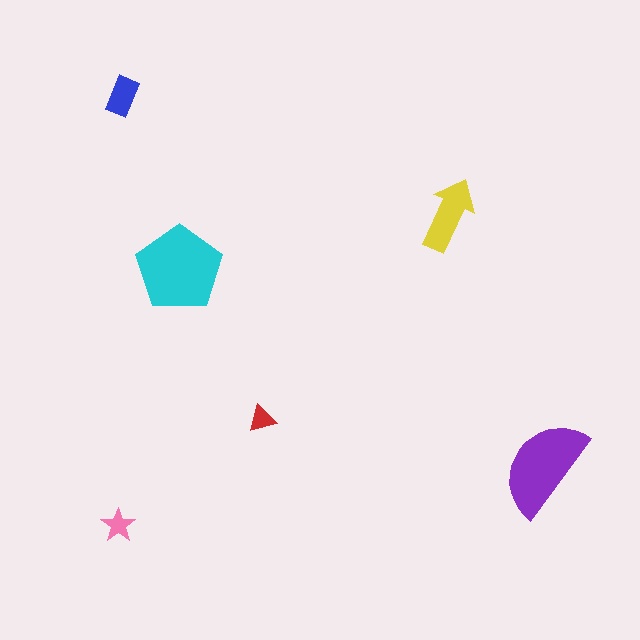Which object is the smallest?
The red triangle.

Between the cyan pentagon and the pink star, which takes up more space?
The cyan pentagon.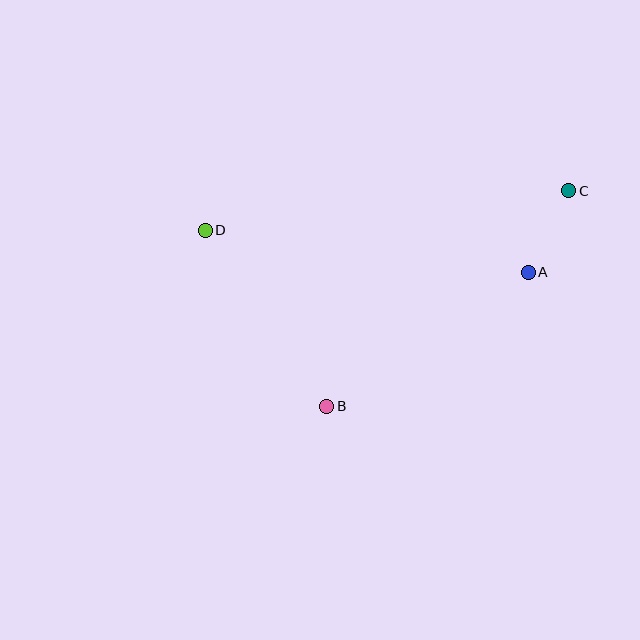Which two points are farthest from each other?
Points C and D are farthest from each other.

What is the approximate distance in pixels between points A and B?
The distance between A and B is approximately 242 pixels.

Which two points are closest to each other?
Points A and C are closest to each other.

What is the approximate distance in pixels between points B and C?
The distance between B and C is approximately 324 pixels.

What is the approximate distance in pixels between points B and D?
The distance between B and D is approximately 214 pixels.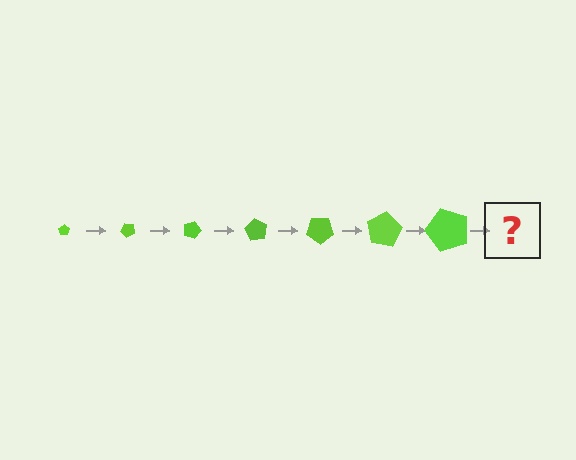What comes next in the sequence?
The next element should be a pentagon, larger than the previous one and rotated 315 degrees from the start.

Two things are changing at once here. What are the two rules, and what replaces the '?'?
The two rules are that the pentagon grows larger each step and it rotates 45 degrees each step. The '?' should be a pentagon, larger than the previous one and rotated 315 degrees from the start.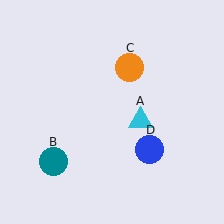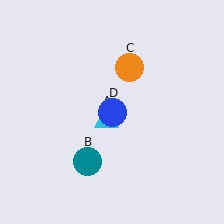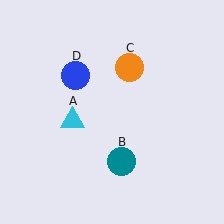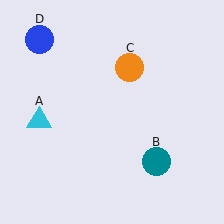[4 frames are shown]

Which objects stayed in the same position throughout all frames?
Orange circle (object C) remained stationary.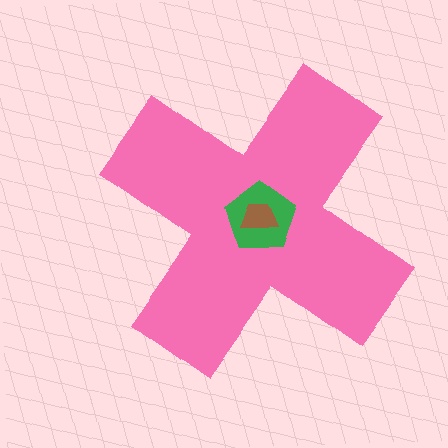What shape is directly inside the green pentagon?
The brown trapezoid.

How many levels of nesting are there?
3.